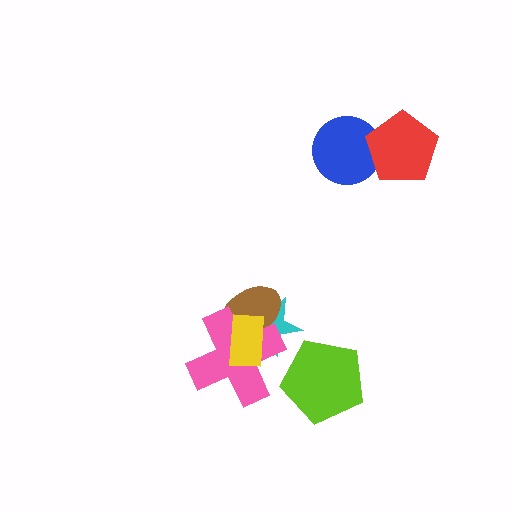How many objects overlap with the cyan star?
3 objects overlap with the cyan star.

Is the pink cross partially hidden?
Yes, it is partially covered by another shape.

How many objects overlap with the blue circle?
1 object overlaps with the blue circle.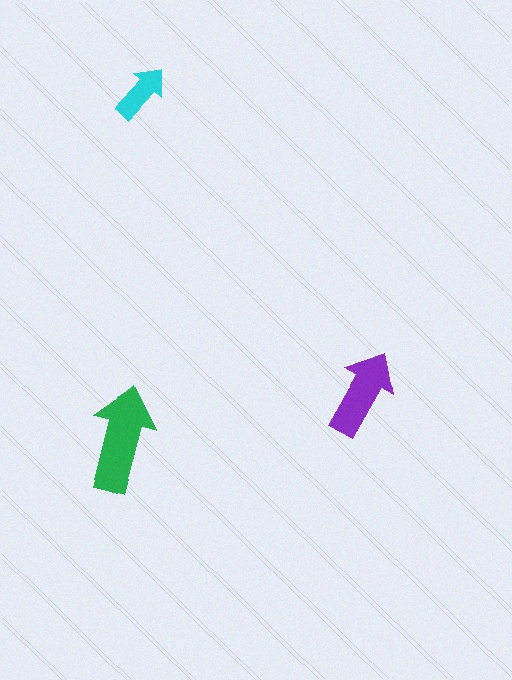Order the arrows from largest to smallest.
the green one, the purple one, the cyan one.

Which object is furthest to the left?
The green arrow is leftmost.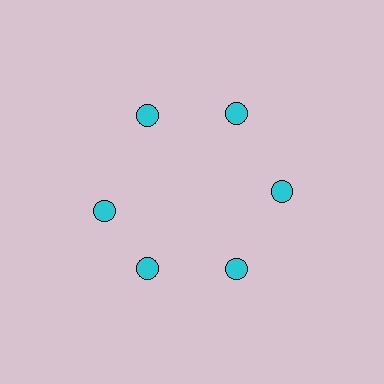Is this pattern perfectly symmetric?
No. The 6 cyan circles are arranged in a ring, but one element near the 9 o'clock position is rotated out of alignment along the ring, breaking the 6-fold rotational symmetry.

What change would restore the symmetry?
The symmetry would be restored by rotating it back into even spacing with its neighbors so that all 6 circles sit at equal angles and equal distance from the center.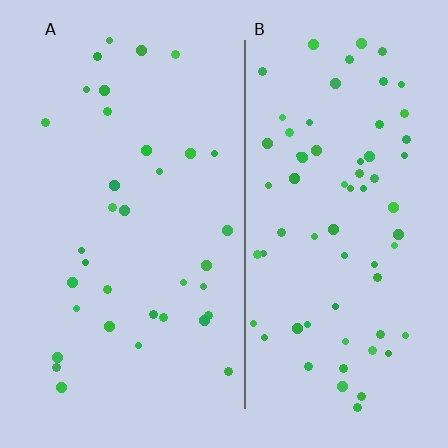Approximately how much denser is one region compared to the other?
Approximately 2.0× — region B over region A.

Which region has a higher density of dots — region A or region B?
B (the right).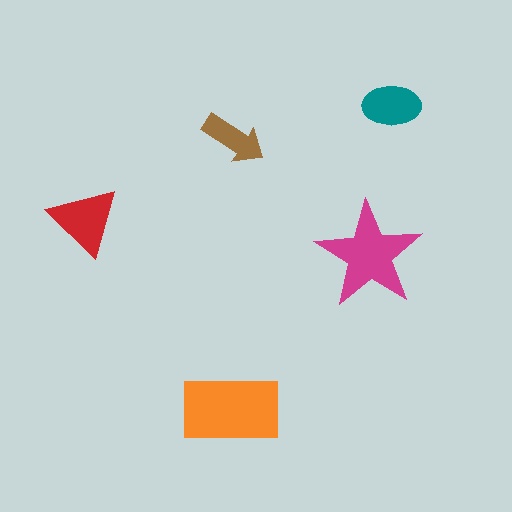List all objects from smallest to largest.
The brown arrow, the teal ellipse, the red triangle, the magenta star, the orange rectangle.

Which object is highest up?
The teal ellipse is topmost.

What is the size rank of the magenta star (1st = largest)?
2nd.